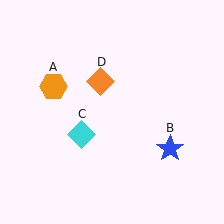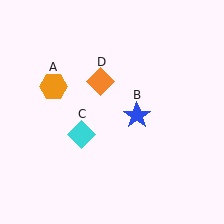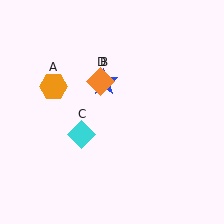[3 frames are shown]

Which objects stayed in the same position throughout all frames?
Orange hexagon (object A) and cyan diamond (object C) and orange diamond (object D) remained stationary.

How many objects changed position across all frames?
1 object changed position: blue star (object B).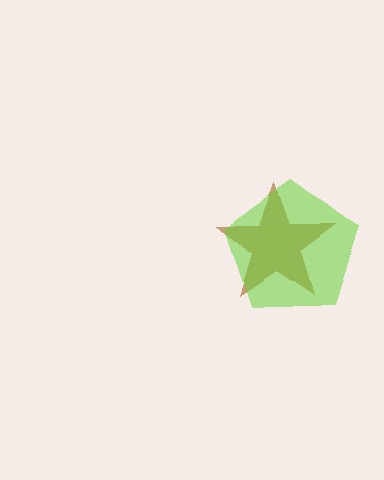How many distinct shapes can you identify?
There are 2 distinct shapes: a brown star, a lime pentagon.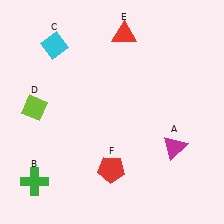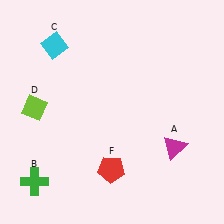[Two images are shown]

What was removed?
The red triangle (E) was removed in Image 2.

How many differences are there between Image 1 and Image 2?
There is 1 difference between the two images.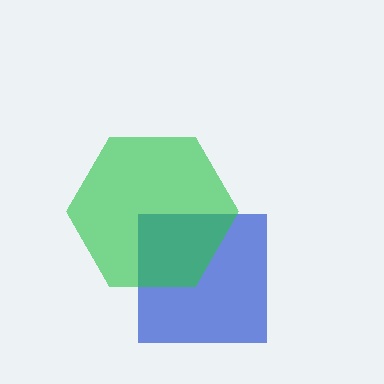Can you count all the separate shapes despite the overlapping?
Yes, there are 2 separate shapes.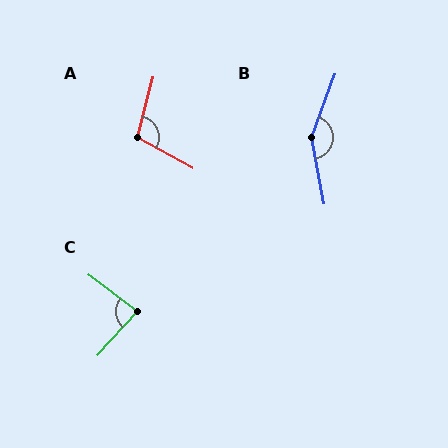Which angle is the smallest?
C, at approximately 84 degrees.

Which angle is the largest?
B, at approximately 149 degrees.